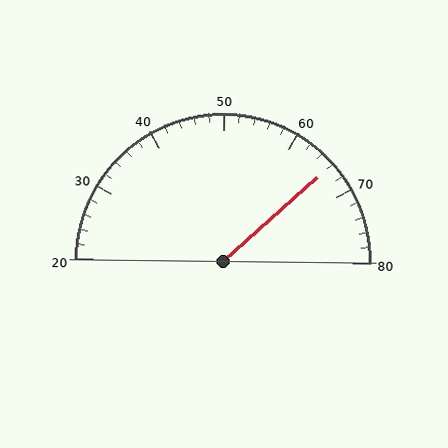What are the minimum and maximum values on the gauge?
The gauge ranges from 20 to 80.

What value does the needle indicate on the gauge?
The needle indicates approximately 66.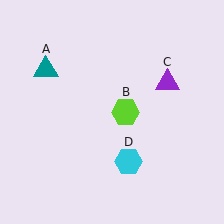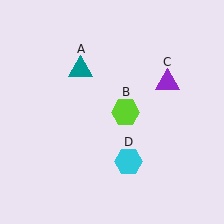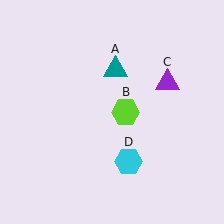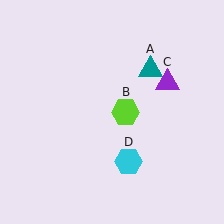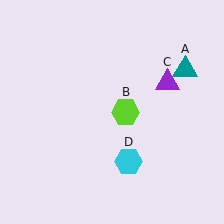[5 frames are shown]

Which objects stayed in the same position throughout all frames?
Lime hexagon (object B) and purple triangle (object C) and cyan hexagon (object D) remained stationary.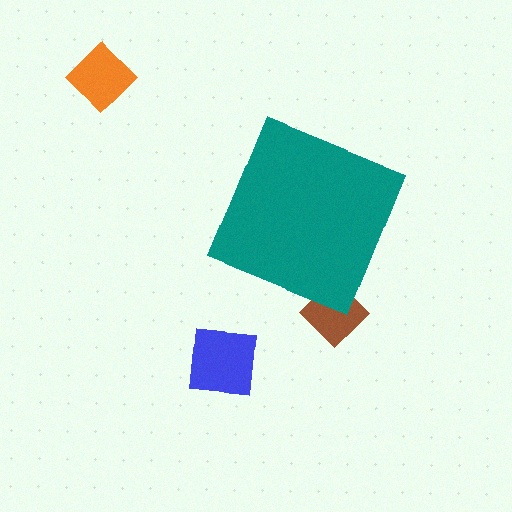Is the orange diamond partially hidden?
No, the orange diamond is fully visible.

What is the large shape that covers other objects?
A teal diamond.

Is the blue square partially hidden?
No, the blue square is fully visible.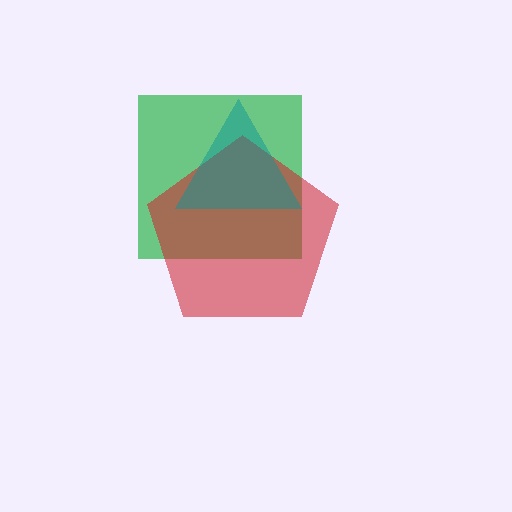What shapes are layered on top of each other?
The layered shapes are: a green square, a red pentagon, a teal triangle.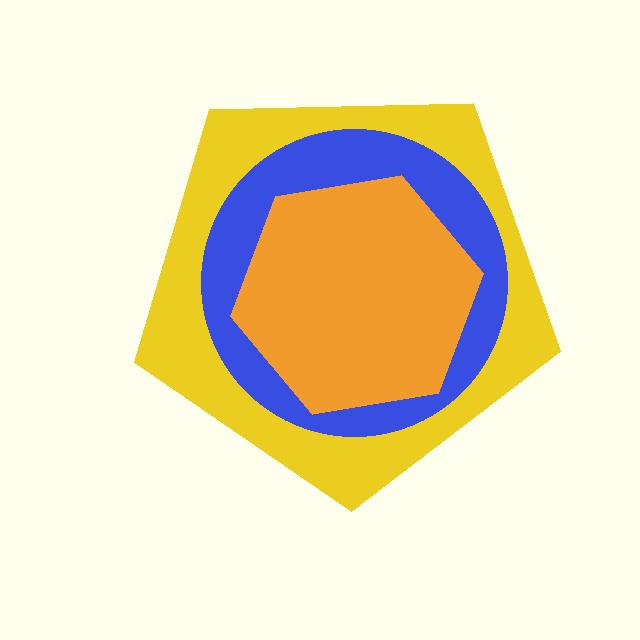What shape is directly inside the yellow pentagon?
The blue circle.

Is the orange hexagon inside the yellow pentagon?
Yes.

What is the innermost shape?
The orange hexagon.